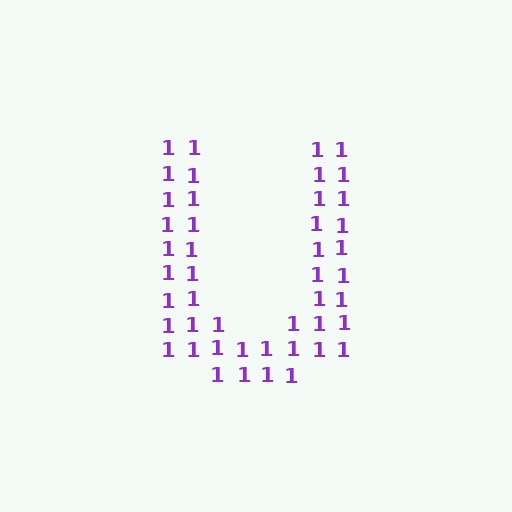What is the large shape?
The large shape is the letter U.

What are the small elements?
The small elements are digit 1's.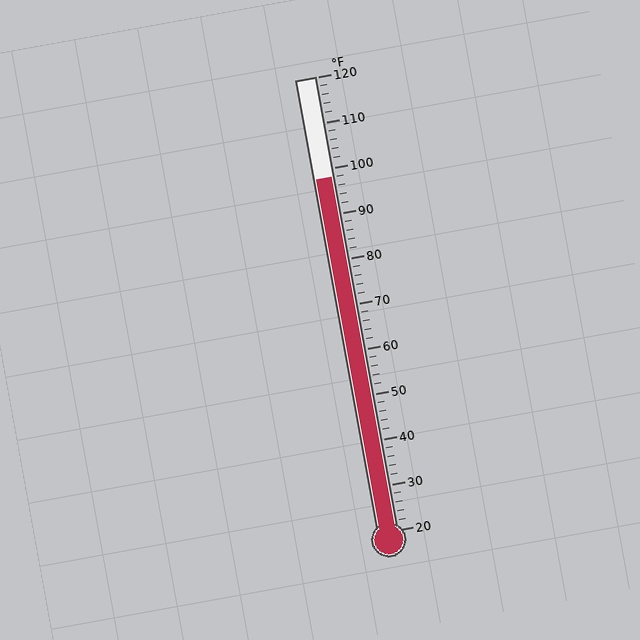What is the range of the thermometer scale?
The thermometer scale ranges from 20°F to 120°F.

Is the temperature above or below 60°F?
The temperature is above 60°F.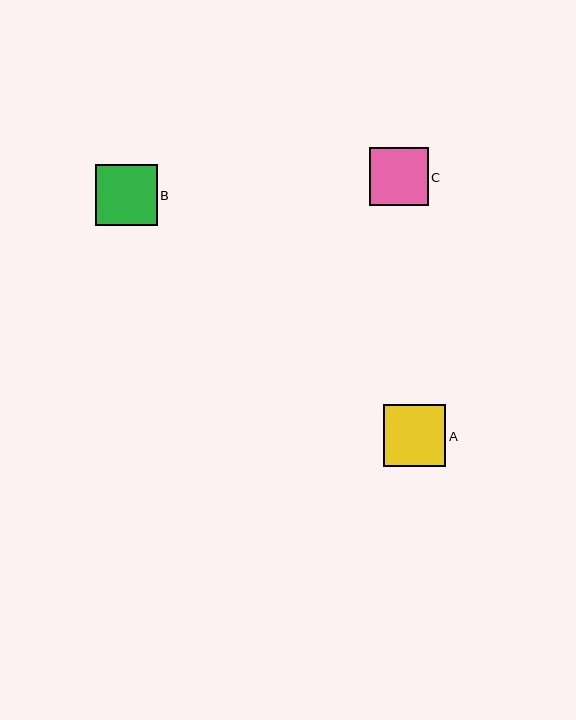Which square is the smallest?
Square C is the smallest with a size of approximately 58 pixels.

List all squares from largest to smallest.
From largest to smallest: A, B, C.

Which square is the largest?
Square A is the largest with a size of approximately 62 pixels.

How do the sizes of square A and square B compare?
Square A and square B are approximately the same size.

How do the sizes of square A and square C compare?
Square A and square C are approximately the same size.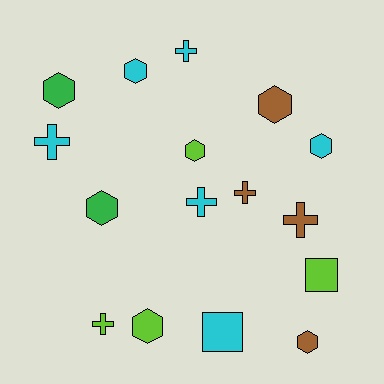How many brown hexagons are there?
There are 2 brown hexagons.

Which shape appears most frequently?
Hexagon, with 8 objects.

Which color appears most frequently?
Cyan, with 6 objects.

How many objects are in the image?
There are 16 objects.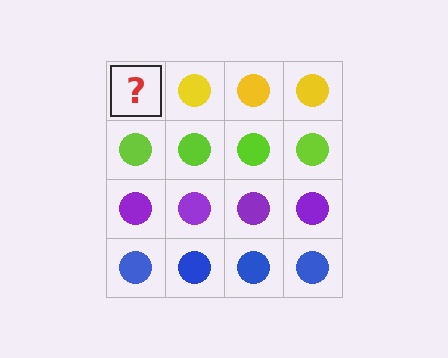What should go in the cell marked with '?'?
The missing cell should contain a yellow circle.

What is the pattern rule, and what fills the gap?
The rule is that each row has a consistent color. The gap should be filled with a yellow circle.